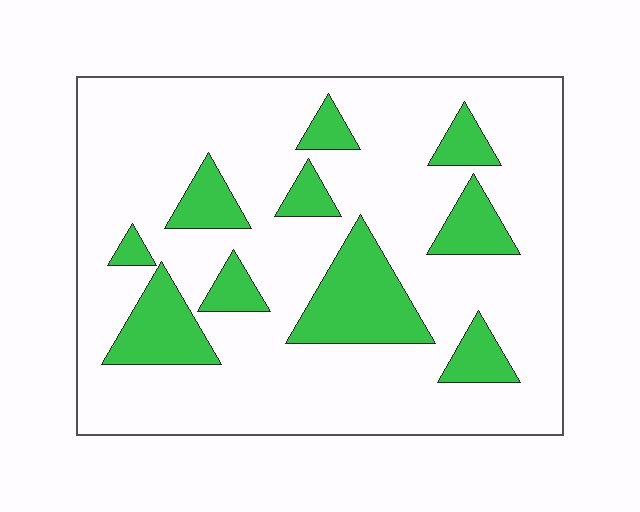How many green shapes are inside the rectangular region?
10.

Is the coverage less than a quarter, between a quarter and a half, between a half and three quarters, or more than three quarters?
Less than a quarter.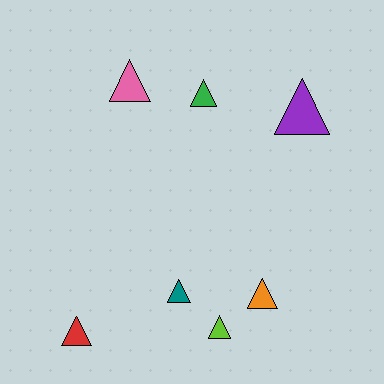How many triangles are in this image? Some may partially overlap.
There are 7 triangles.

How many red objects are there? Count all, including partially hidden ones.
There is 1 red object.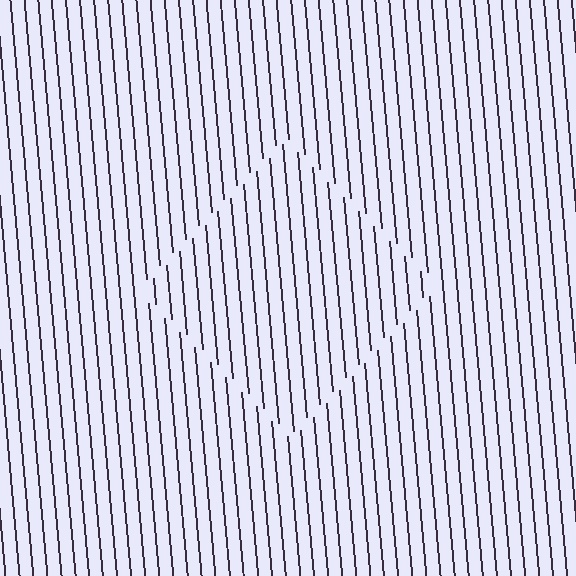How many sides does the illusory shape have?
4 sides — the line-ends trace a square.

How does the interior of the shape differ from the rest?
The interior of the shape contains the same grating, shifted by half a period — the contour is defined by the phase discontinuity where line-ends from the inner and outer gratings abut.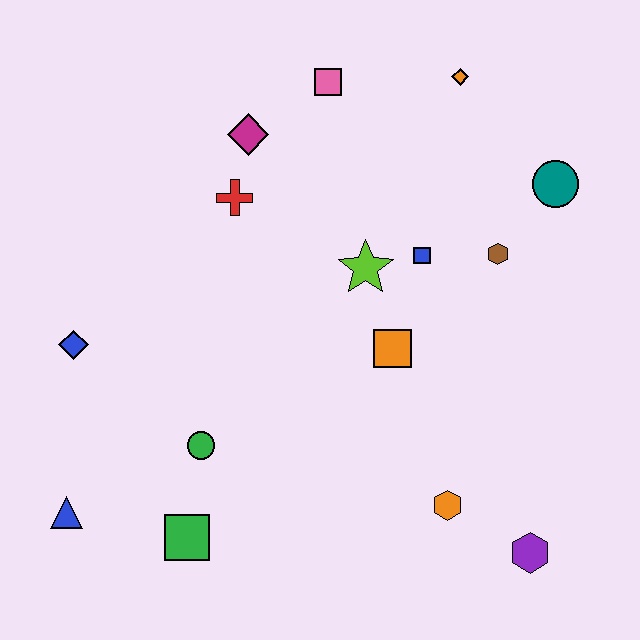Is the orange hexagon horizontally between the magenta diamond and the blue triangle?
No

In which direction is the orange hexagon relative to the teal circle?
The orange hexagon is below the teal circle.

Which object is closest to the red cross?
The magenta diamond is closest to the red cross.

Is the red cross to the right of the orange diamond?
No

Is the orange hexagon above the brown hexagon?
No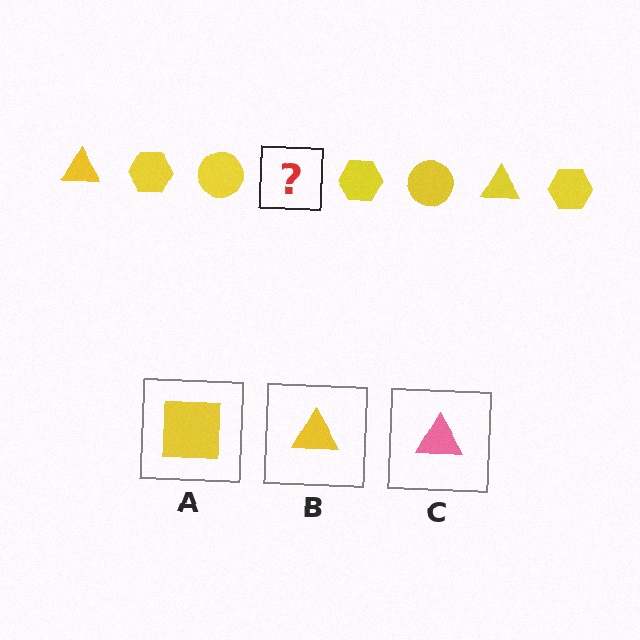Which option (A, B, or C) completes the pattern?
B.